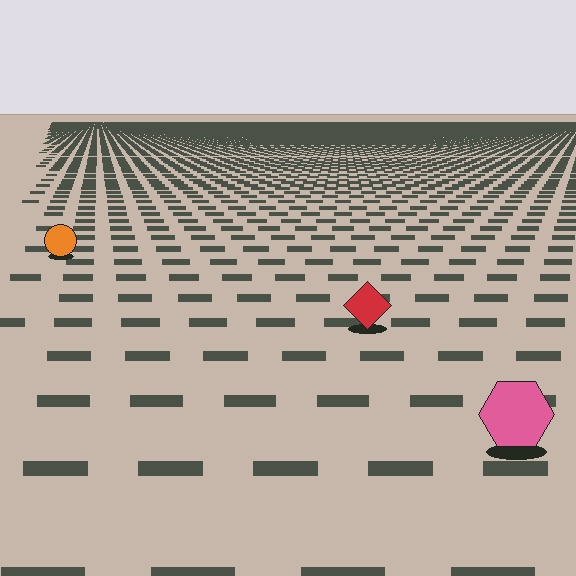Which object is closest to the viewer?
The pink hexagon is closest. The texture marks near it are larger and more spread out.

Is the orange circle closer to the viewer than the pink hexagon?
No. The pink hexagon is closer — you can tell from the texture gradient: the ground texture is coarser near it.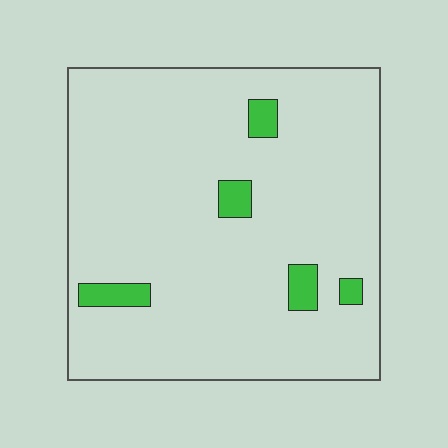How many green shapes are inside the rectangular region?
5.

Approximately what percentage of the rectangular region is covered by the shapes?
Approximately 5%.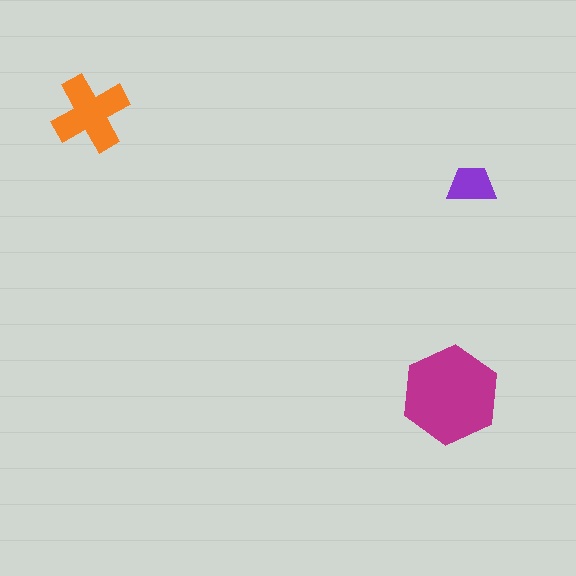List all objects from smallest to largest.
The purple trapezoid, the orange cross, the magenta hexagon.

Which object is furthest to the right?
The purple trapezoid is rightmost.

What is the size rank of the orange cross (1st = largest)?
2nd.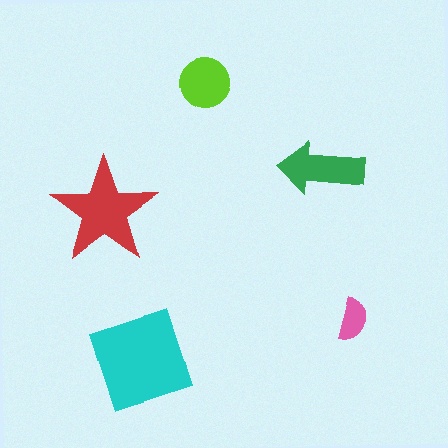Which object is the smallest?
The pink semicircle.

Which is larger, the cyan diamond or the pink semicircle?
The cyan diamond.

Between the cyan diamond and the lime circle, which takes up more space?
The cyan diamond.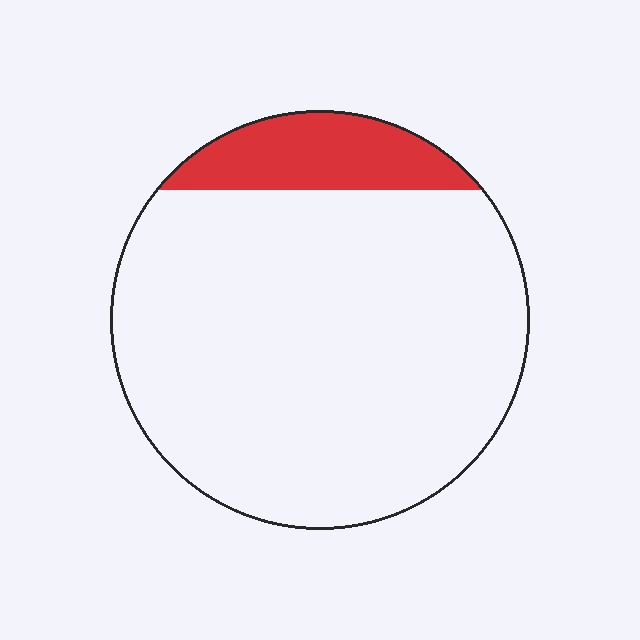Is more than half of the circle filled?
No.